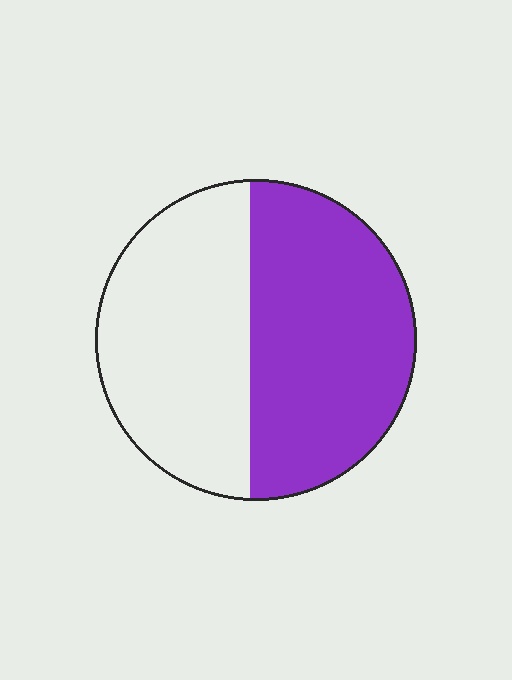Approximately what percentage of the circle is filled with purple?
Approximately 50%.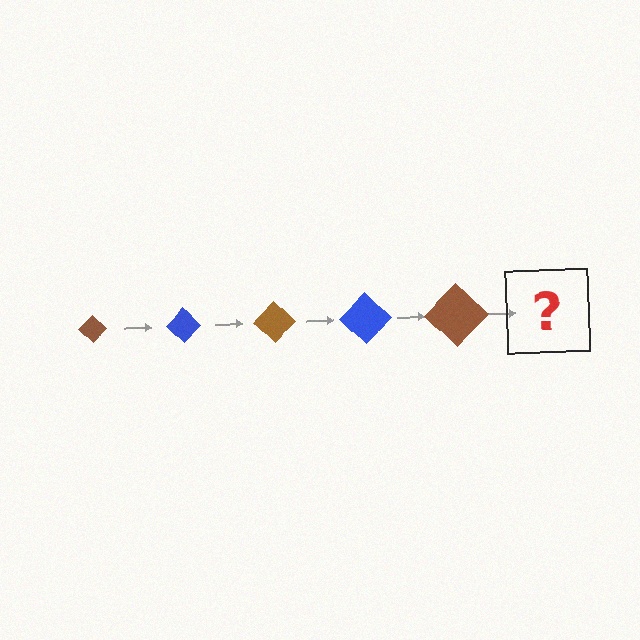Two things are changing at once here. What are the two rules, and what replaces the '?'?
The two rules are that the diamond grows larger each step and the color cycles through brown and blue. The '?' should be a blue diamond, larger than the previous one.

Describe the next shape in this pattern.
It should be a blue diamond, larger than the previous one.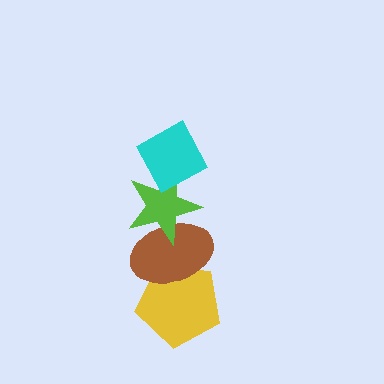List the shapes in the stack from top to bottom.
From top to bottom: the cyan diamond, the lime star, the brown ellipse, the yellow pentagon.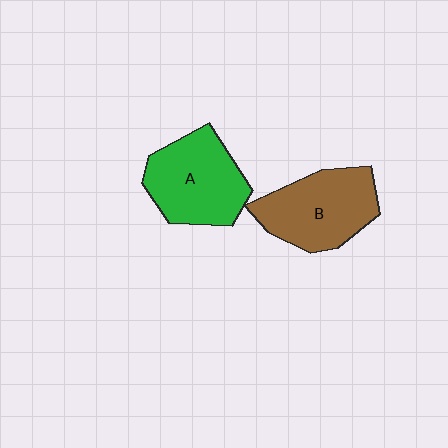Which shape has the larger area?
Shape B (brown).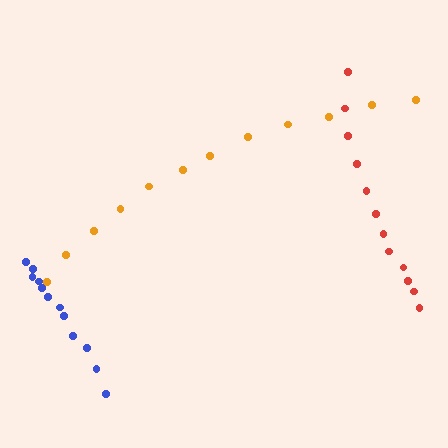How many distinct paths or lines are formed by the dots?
There are 3 distinct paths.